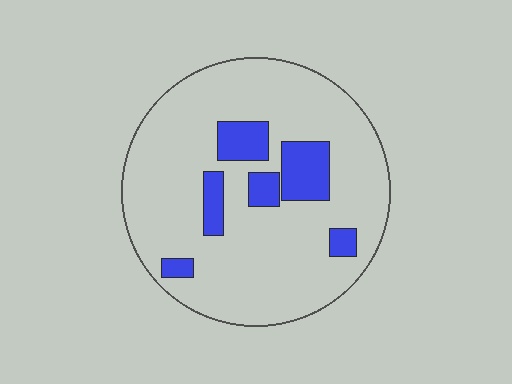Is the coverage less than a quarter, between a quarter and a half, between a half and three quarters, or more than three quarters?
Less than a quarter.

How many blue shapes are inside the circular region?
6.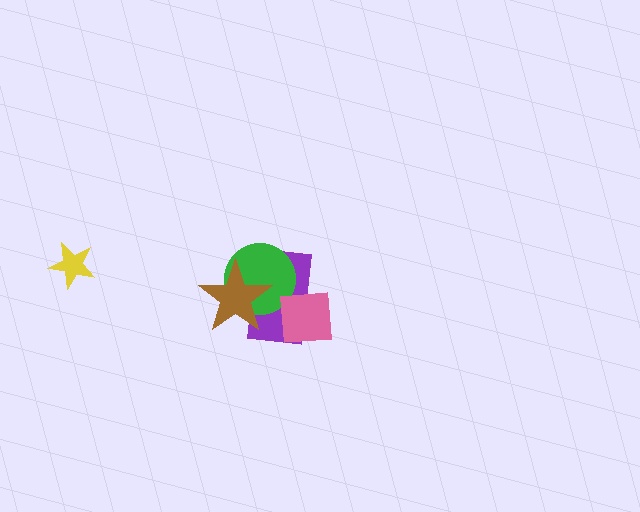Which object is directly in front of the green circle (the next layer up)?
The brown star is directly in front of the green circle.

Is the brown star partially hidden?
No, no other shape covers it.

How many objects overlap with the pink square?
2 objects overlap with the pink square.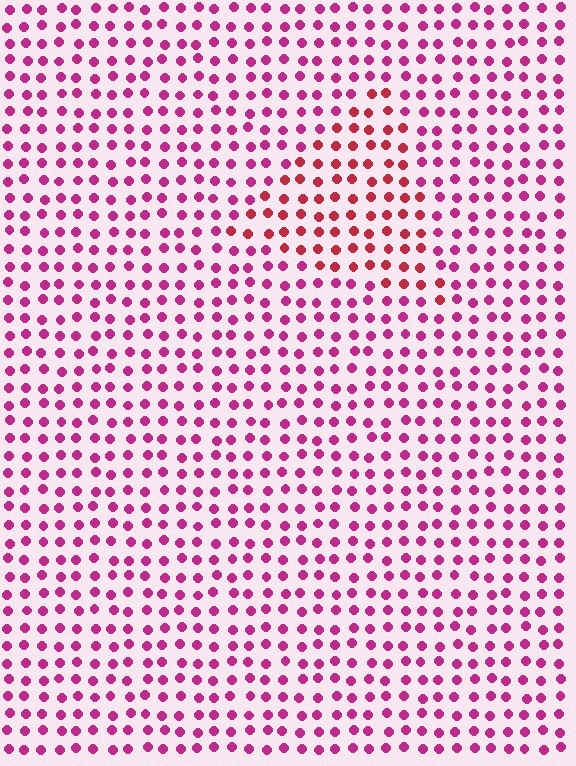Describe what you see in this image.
The image is filled with small magenta elements in a uniform arrangement. A triangle-shaped region is visible where the elements are tinted to a slightly different hue, forming a subtle color boundary.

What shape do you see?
I see a triangle.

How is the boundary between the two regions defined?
The boundary is defined purely by a slight shift in hue (about 30 degrees). Spacing, size, and orientation are identical on both sides.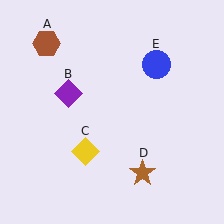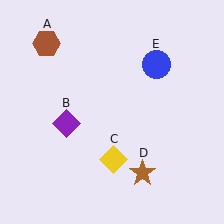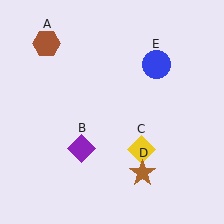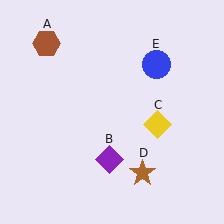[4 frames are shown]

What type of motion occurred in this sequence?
The purple diamond (object B), yellow diamond (object C) rotated counterclockwise around the center of the scene.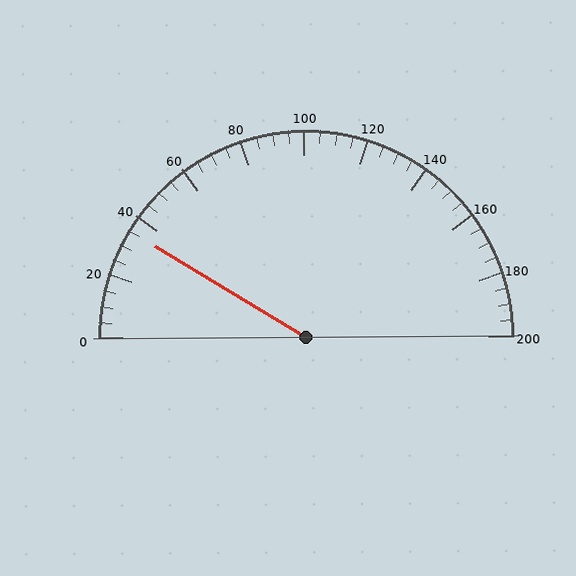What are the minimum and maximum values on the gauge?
The gauge ranges from 0 to 200.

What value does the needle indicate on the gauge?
The needle indicates approximately 35.